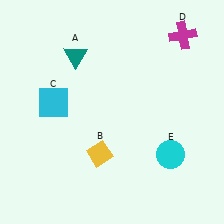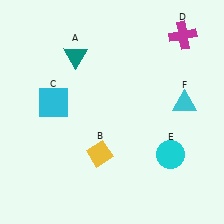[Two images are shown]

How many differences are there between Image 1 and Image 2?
There is 1 difference between the two images.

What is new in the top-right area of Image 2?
A cyan triangle (F) was added in the top-right area of Image 2.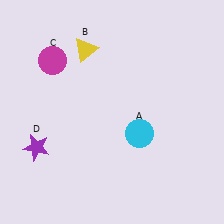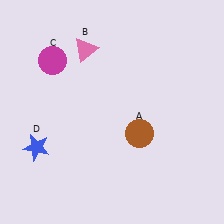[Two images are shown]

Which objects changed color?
A changed from cyan to brown. B changed from yellow to pink. D changed from purple to blue.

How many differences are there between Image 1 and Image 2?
There are 3 differences between the two images.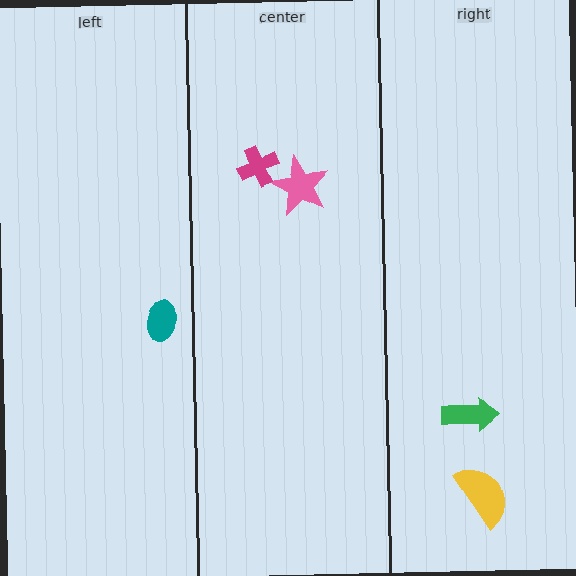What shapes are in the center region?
The pink star, the magenta cross.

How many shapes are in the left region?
1.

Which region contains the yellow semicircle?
The right region.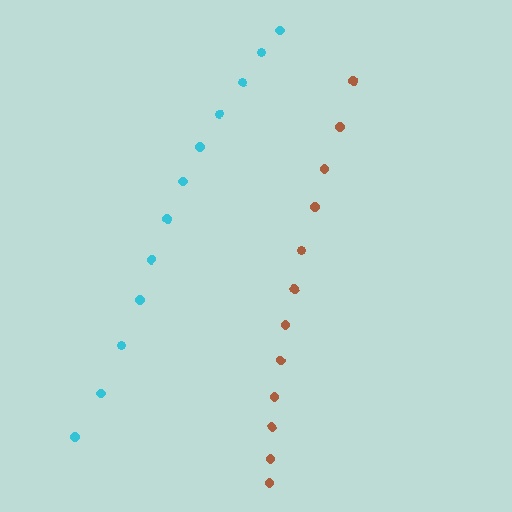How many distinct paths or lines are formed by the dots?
There are 2 distinct paths.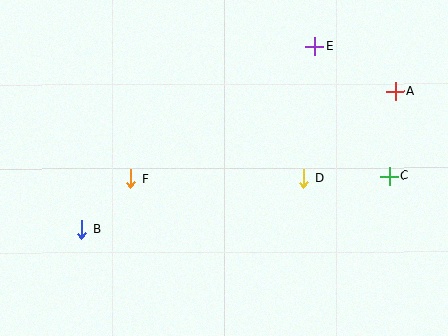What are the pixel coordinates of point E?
Point E is at (314, 46).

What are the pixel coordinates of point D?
Point D is at (304, 178).